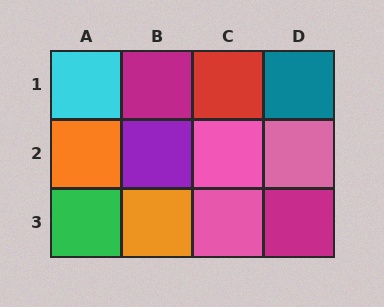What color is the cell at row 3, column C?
Pink.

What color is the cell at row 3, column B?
Orange.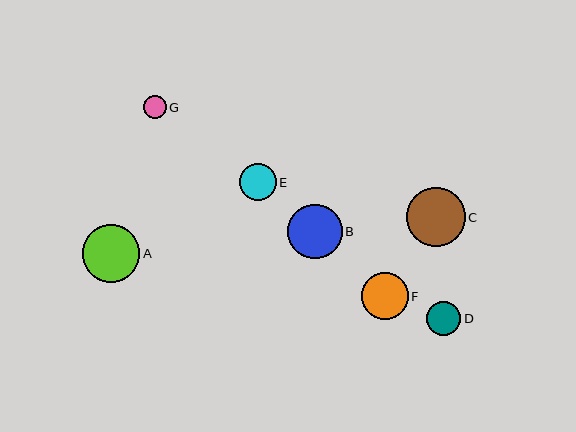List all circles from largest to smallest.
From largest to smallest: C, A, B, F, E, D, G.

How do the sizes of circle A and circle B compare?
Circle A and circle B are approximately the same size.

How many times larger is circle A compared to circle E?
Circle A is approximately 1.6 times the size of circle E.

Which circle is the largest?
Circle C is the largest with a size of approximately 59 pixels.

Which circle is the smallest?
Circle G is the smallest with a size of approximately 22 pixels.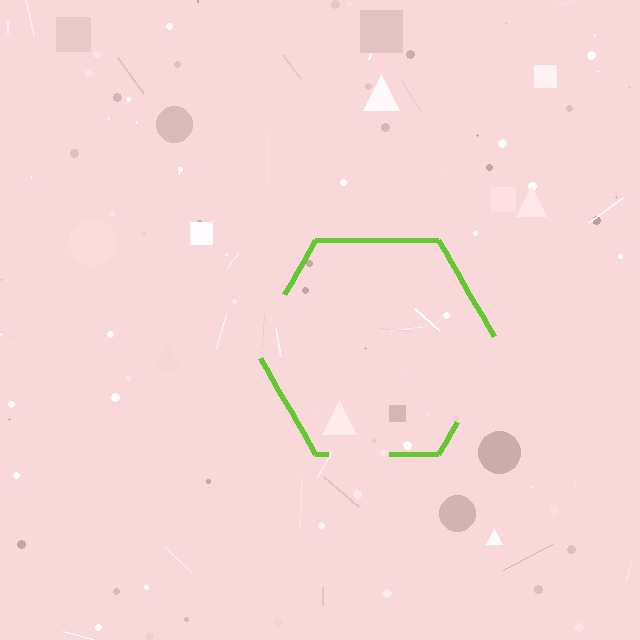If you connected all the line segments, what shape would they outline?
They would outline a hexagon.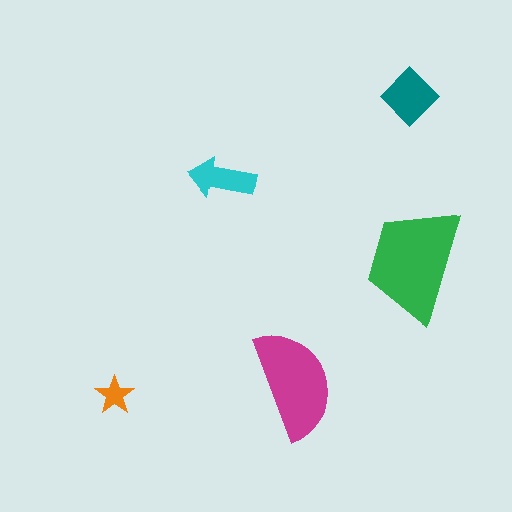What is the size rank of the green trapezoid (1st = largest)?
1st.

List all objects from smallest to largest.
The orange star, the cyan arrow, the teal diamond, the magenta semicircle, the green trapezoid.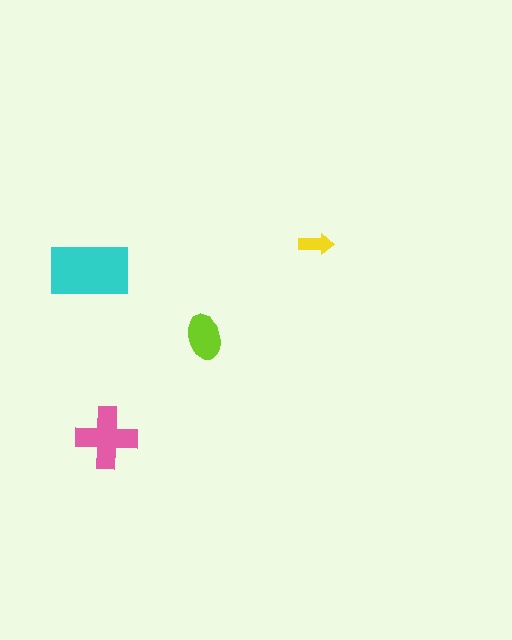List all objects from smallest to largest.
The yellow arrow, the lime ellipse, the pink cross, the cyan rectangle.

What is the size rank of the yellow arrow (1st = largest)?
4th.